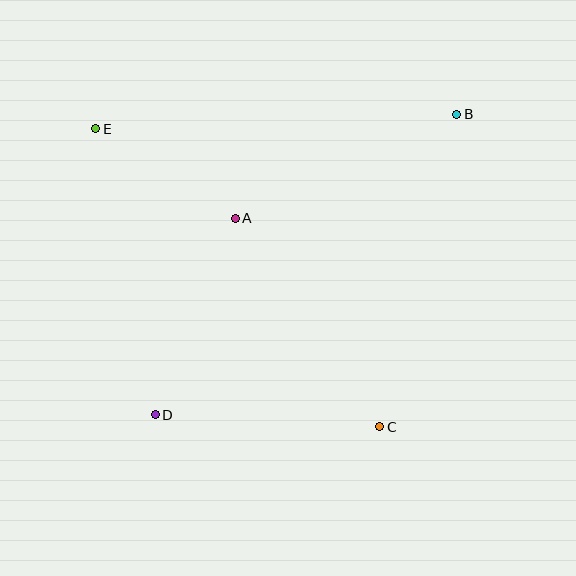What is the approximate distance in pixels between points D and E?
The distance between D and E is approximately 292 pixels.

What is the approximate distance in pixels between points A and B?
The distance between A and B is approximately 245 pixels.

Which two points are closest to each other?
Points A and E are closest to each other.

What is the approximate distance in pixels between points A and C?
The distance between A and C is approximately 254 pixels.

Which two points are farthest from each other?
Points B and D are farthest from each other.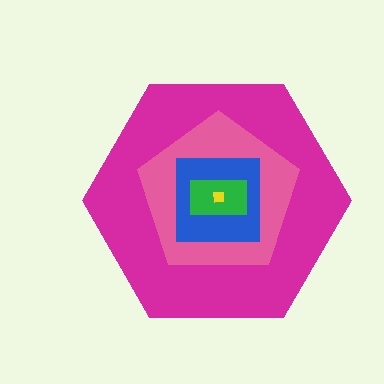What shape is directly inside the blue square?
The green rectangle.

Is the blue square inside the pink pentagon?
Yes.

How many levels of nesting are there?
5.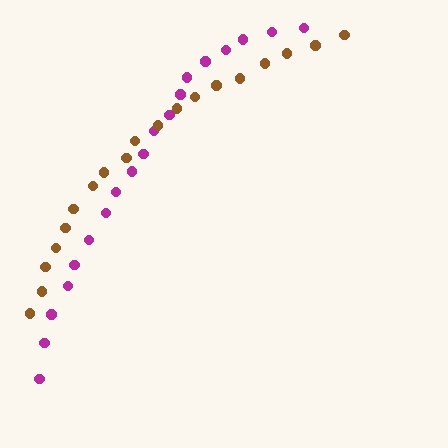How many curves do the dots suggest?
There are 2 distinct paths.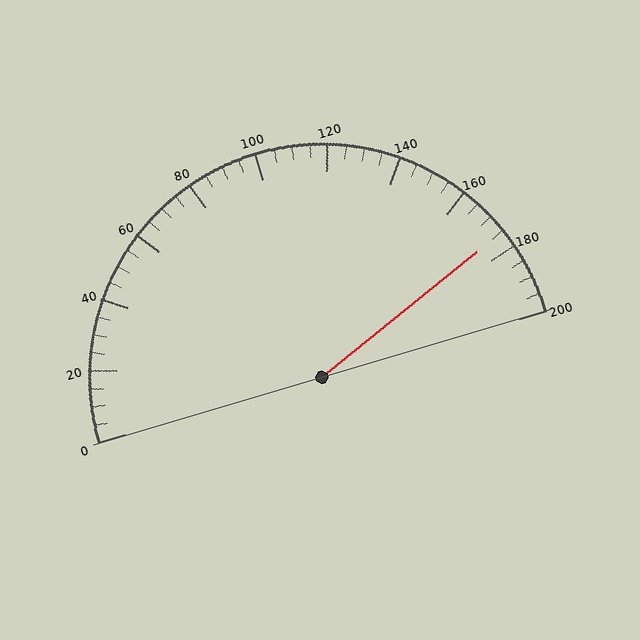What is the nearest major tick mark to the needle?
The nearest major tick mark is 180.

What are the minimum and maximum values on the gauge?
The gauge ranges from 0 to 200.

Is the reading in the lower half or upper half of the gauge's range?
The reading is in the upper half of the range (0 to 200).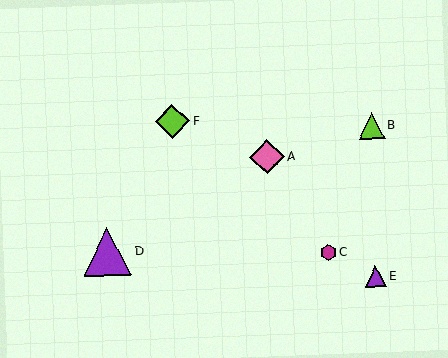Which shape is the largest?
The purple triangle (labeled D) is the largest.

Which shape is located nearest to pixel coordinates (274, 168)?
The pink diamond (labeled A) at (267, 157) is nearest to that location.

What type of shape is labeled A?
Shape A is a pink diamond.